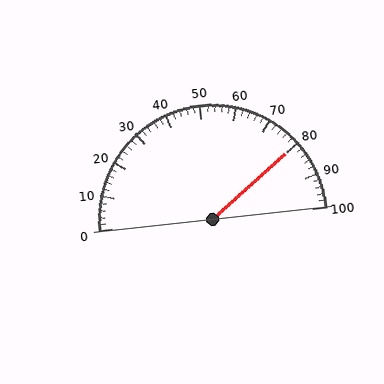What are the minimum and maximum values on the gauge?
The gauge ranges from 0 to 100.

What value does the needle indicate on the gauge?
The needle indicates approximately 80.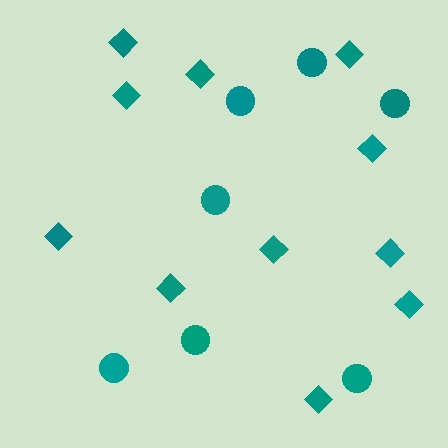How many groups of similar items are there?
There are 2 groups: one group of diamonds (11) and one group of circles (7).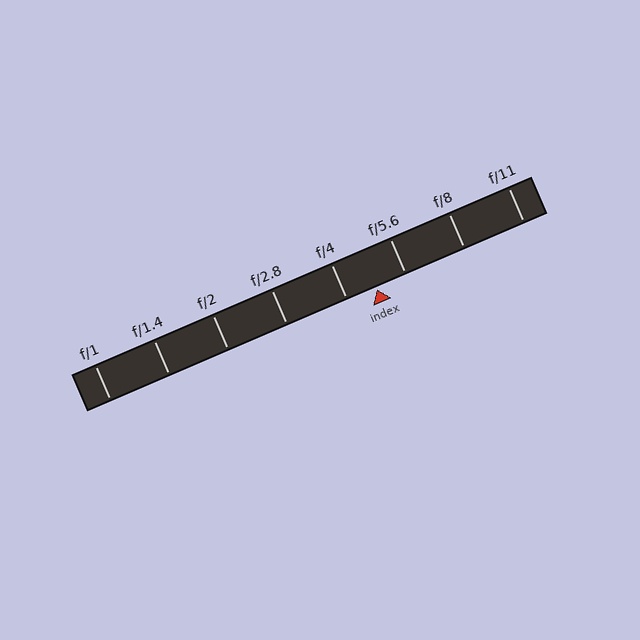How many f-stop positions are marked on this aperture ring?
There are 8 f-stop positions marked.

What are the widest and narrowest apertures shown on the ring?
The widest aperture shown is f/1 and the narrowest is f/11.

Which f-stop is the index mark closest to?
The index mark is closest to f/5.6.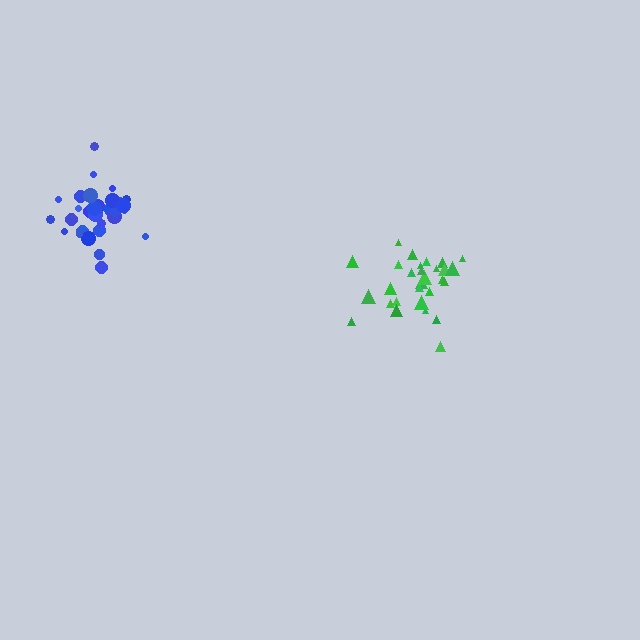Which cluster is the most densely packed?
Blue.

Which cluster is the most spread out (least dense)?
Green.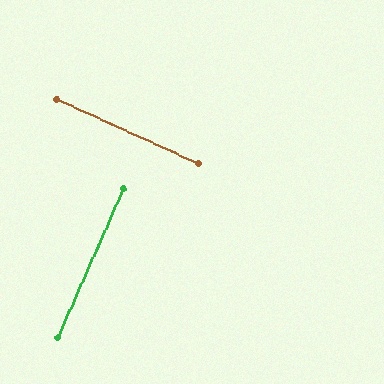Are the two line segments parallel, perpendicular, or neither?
Perpendicular — they meet at approximately 89°.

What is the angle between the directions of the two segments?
Approximately 89 degrees.